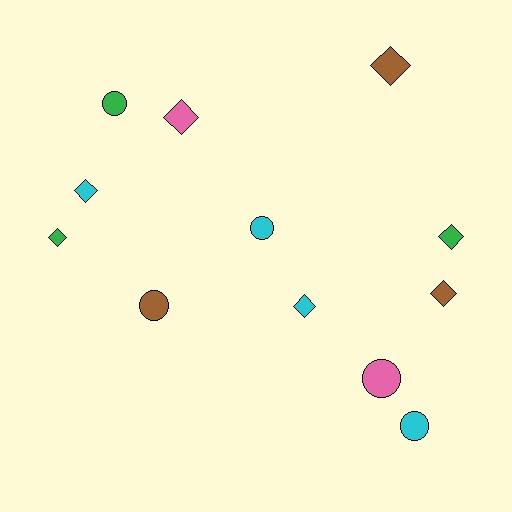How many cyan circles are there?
There are 2 cyan circles.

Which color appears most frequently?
Cyan, with 4 objects.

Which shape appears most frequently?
Diamond, with 7 objects.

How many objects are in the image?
There are 12 objects.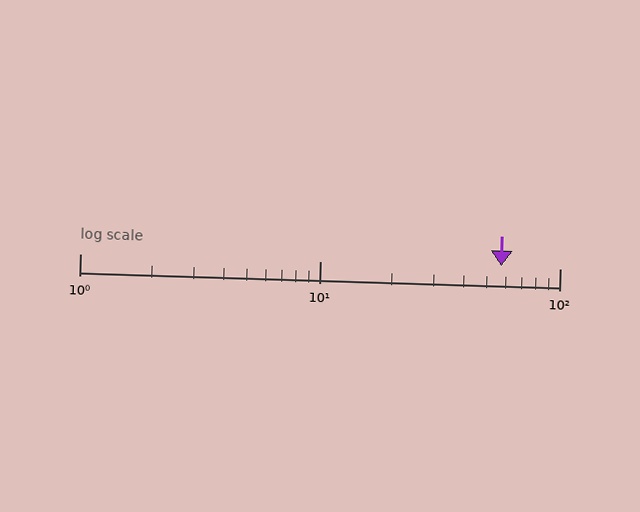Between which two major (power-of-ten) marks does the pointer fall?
The pointer is between 10 and 100.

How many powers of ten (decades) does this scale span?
The scale spans 2 decades, from 1 to 100.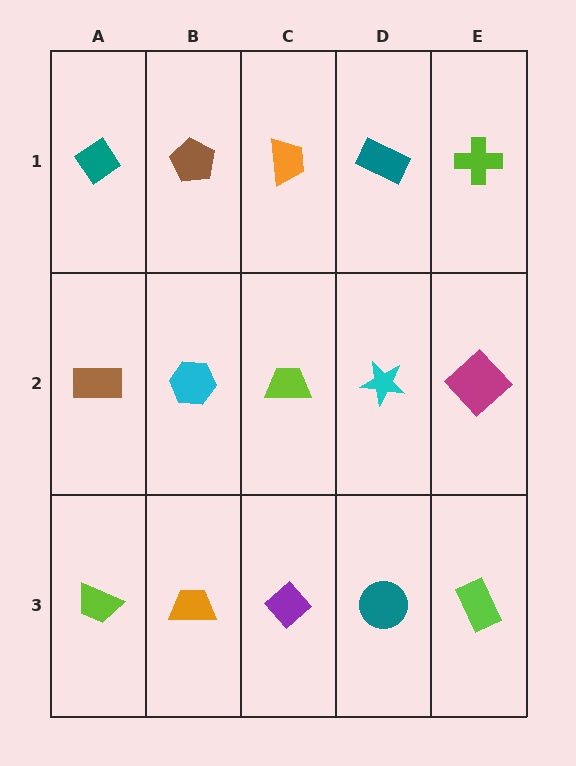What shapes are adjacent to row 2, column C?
An orange trapezoid (row 1, column C), a purple diamond (row 3, column C), a cyan hexagon (row 2, column B), a cyan star (row 2, column D).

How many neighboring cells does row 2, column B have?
4.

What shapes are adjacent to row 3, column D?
A cyan star (row 2, column D), a purple diamond (row 3, column C), a lime rectangle (row 3, column E).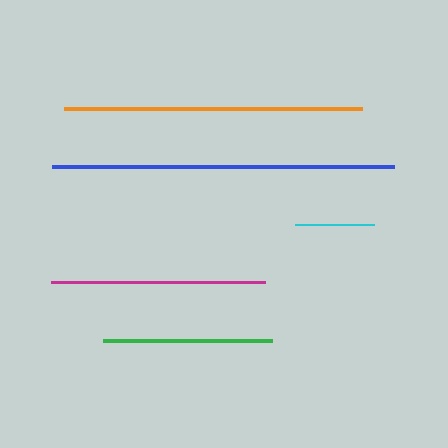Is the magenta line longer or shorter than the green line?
The magenta line is longer than the green line.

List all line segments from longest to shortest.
From longest to shortest: blue, orange, magenta, green, cyan.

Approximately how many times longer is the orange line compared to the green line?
The orange line is approximately 1.8 times the length of the green line.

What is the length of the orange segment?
The orange segment is approximately 298 pixels long.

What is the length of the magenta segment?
The magenta segment is approximately 214 pixels long.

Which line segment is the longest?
The blue line is the longest at approximately 342 pixels.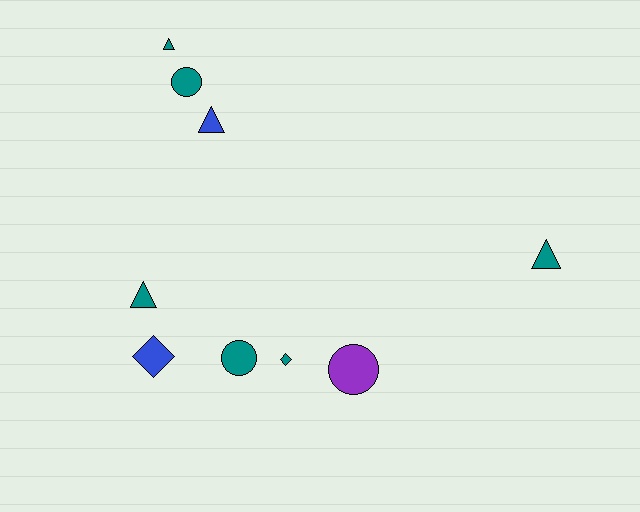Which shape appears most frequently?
Triangle, with 4 objects.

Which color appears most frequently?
Teal, with 6 objects.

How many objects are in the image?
There are 9 objects.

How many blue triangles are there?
There is 1 blue triangle.